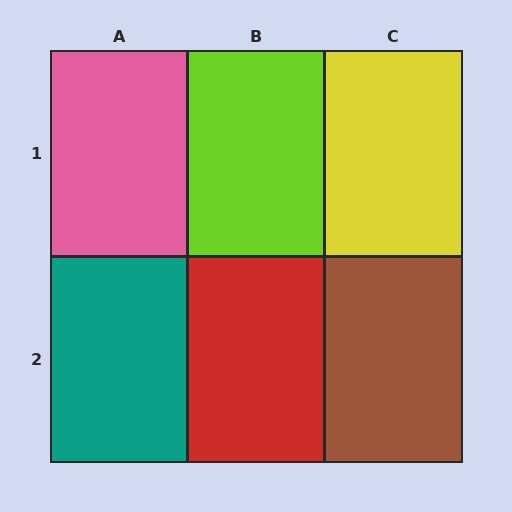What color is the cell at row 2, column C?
Brown.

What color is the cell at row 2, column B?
Red.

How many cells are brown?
1 cell is brown.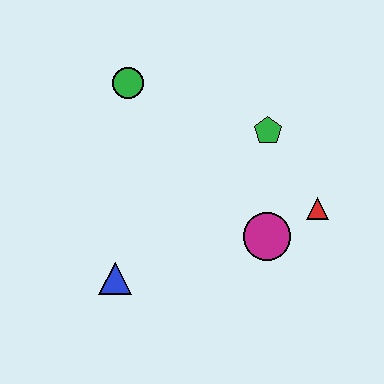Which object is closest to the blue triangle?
The magenta circle is closest to the blue triangle.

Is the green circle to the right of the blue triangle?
Yes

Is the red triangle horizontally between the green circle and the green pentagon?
No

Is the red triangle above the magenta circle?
Yes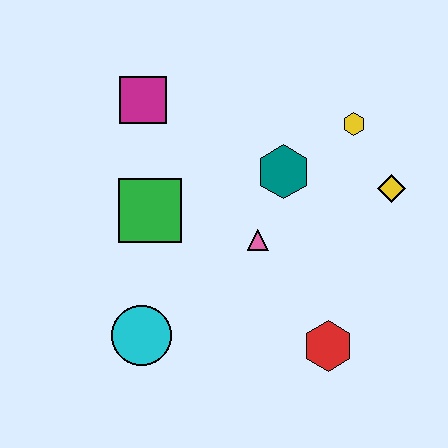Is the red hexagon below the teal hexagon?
Yes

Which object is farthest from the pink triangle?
The magenta square is farthest from the pink triangle.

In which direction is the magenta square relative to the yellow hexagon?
The magenta square is to the left of the yellow hexagon.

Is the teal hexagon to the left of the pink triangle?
No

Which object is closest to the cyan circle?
The green square is closest to the cyan circle.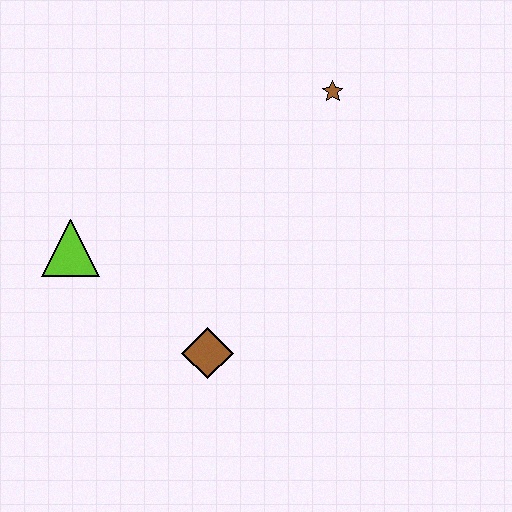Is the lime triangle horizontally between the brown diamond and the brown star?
No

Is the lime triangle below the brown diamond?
No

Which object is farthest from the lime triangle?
The brown star is farthest from the lime triangle.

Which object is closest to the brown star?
The brown diamond is closest to the brown star.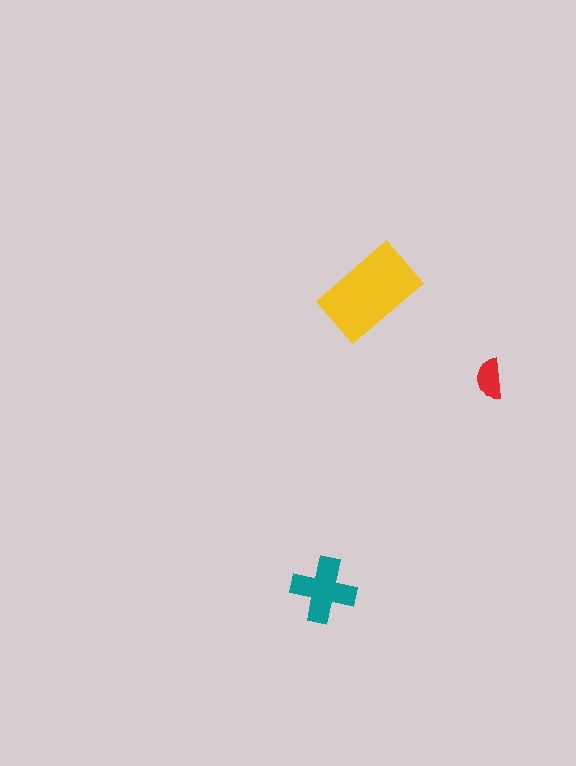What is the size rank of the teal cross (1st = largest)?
2nd.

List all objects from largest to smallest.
The yellow rectangle, the teal cross, the red semicircle.